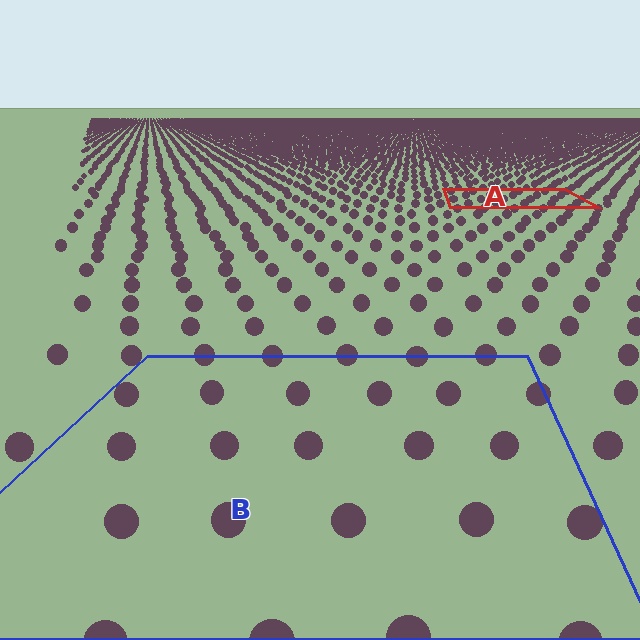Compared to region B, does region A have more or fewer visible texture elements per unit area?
Region A has more texture elements per unit area — they are packed more densely because it is farther away.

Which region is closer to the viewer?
Region B is closer. The texture elements there are larger and more spread out.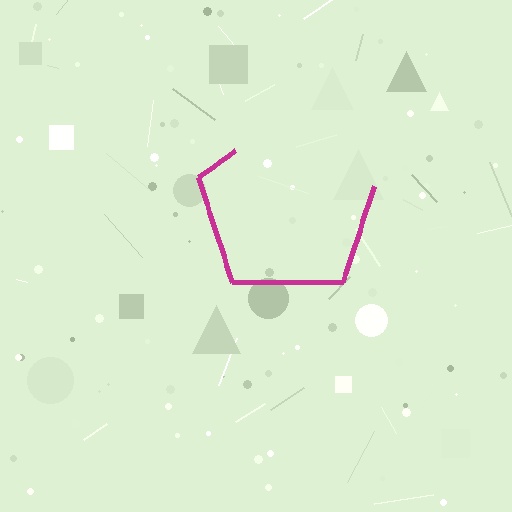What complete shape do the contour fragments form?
The contour fragments form a pentagon.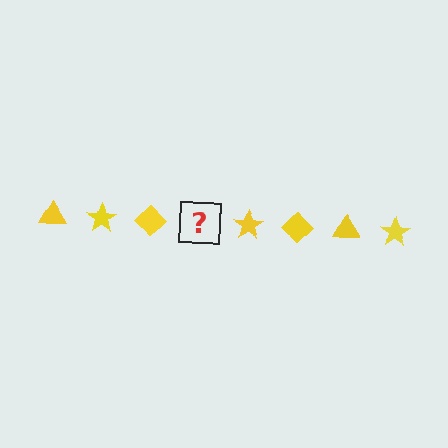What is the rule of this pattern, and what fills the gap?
The rule is that the pattern cycles through triangle, star, diamond shapes in yellow. The gap should be filled with a yellow triangle.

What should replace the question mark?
The question mark should be replaced with a yellow triangle.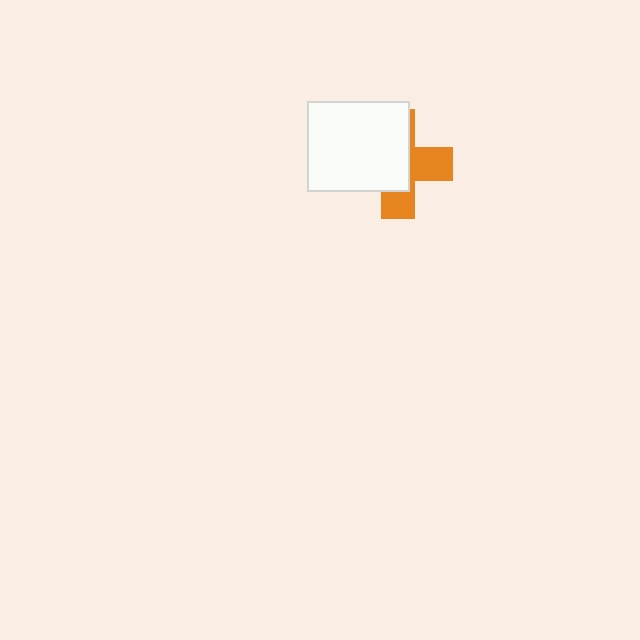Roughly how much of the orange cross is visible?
A small part of it is visible (roughly 43%).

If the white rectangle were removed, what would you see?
You would see the complete orange cross.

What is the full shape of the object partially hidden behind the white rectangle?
The partially hidden object is an orange cross.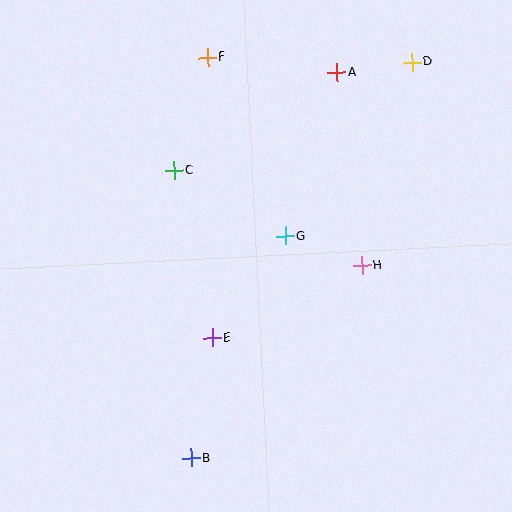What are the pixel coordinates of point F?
Point F is at (207, 57).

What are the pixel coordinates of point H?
Point H is at (362, 265).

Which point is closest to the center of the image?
Point G at (285, 236) is closest to the center.